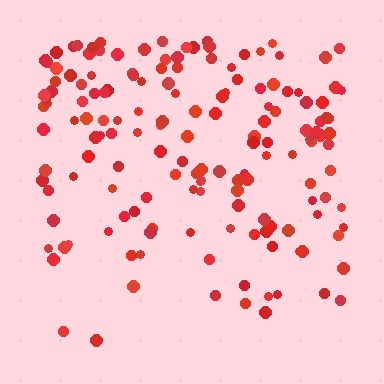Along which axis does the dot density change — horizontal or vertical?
Vertical.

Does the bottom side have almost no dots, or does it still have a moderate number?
Still a moderate number, just noticeably fewer than the top.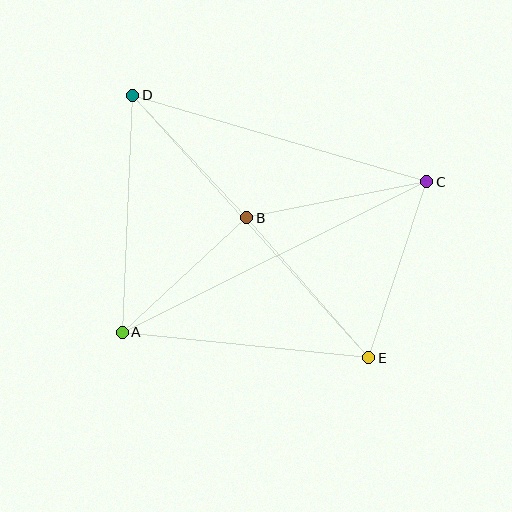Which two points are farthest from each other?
Points D and E are farthest from each other.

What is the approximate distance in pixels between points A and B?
The distance between A and B is approximately 169 pixels.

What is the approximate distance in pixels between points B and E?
The distance between B and E is approximately 186 pixels.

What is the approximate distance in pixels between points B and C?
The distance between B and C is approximately 184 pixels.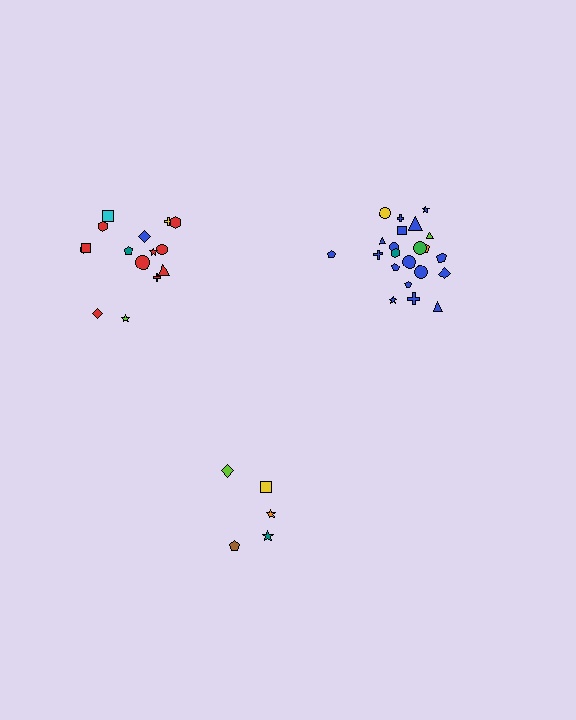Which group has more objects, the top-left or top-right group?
The top-right group.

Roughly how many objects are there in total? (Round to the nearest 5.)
Roughly 40 objects in total.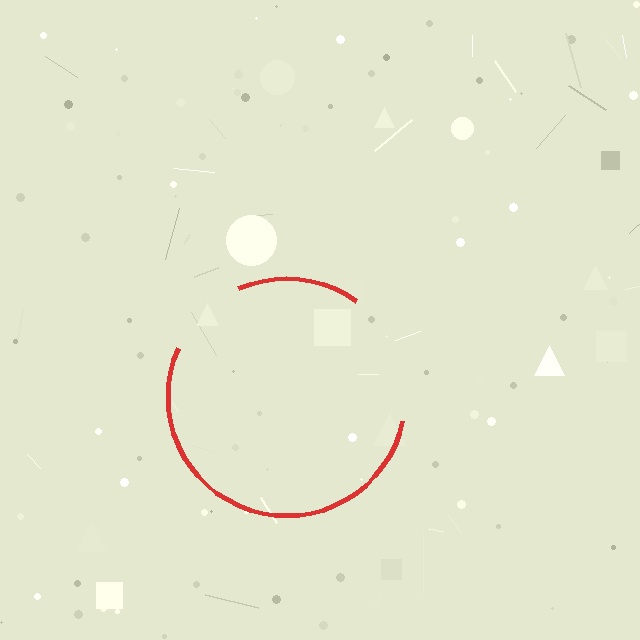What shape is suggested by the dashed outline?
The dashed outline suggests a circle.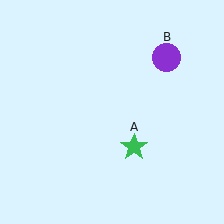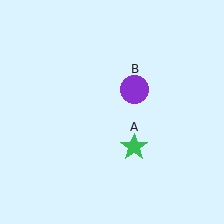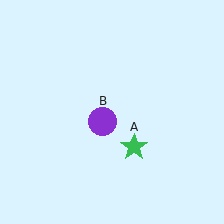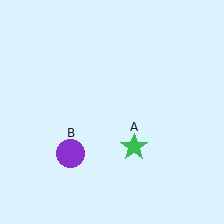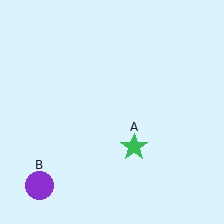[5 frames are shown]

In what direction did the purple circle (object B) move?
The purple circle (object B) moved down and to the left.